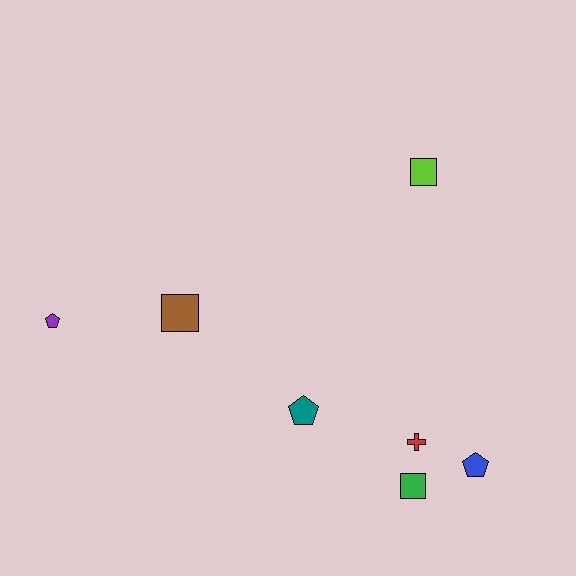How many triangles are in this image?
There are no triangles.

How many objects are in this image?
There are 7 objects.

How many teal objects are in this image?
There is 1 teal object.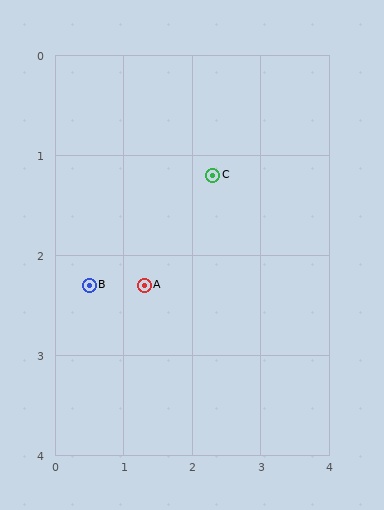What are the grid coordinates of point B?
Point B is at approximately (0.5, 2.3).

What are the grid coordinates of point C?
Point C is at approximately (2.3, 1.2).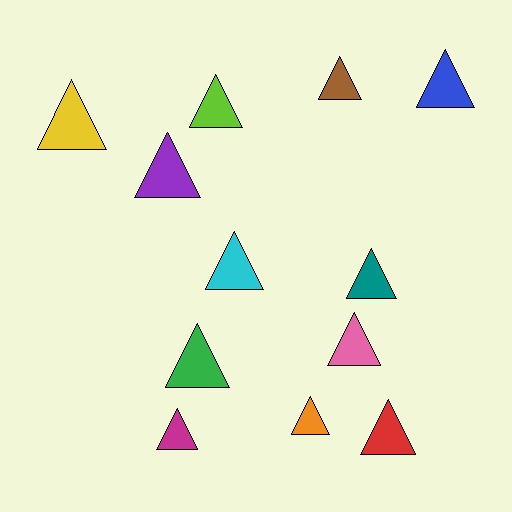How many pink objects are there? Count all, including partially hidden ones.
There is 1 pink object.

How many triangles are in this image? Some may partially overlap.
There are 12 triangles.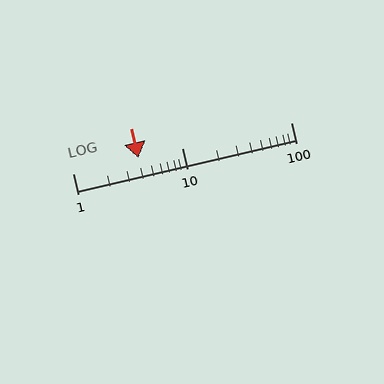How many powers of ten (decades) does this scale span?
The scale spans 2 decades, from 1 to 100.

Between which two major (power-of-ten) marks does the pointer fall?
The pointer is between 1 and 10.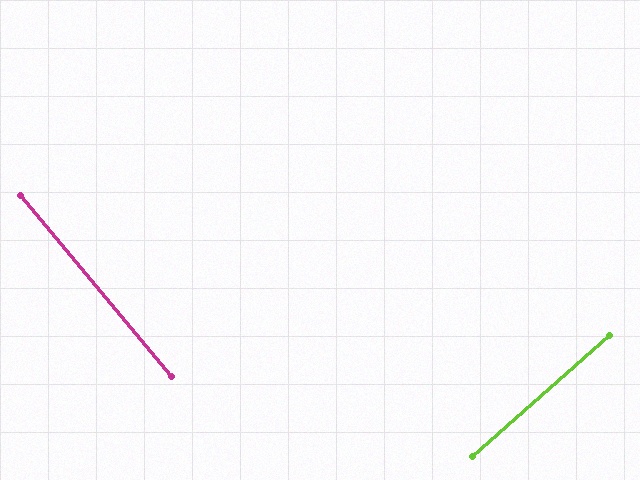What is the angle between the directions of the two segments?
Approximately 88 degrees.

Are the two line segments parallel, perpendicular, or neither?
Perpendicular — they meet at approximately 88°.